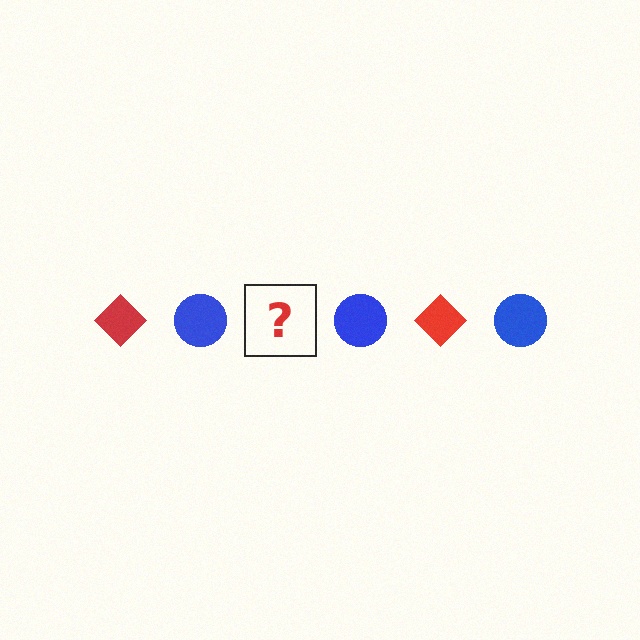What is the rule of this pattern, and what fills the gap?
The rule is that the pattern alternates between red diamond and blue circle. The gap should be filled with a red diamond.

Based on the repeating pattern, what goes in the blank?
The blank should be a red diamond.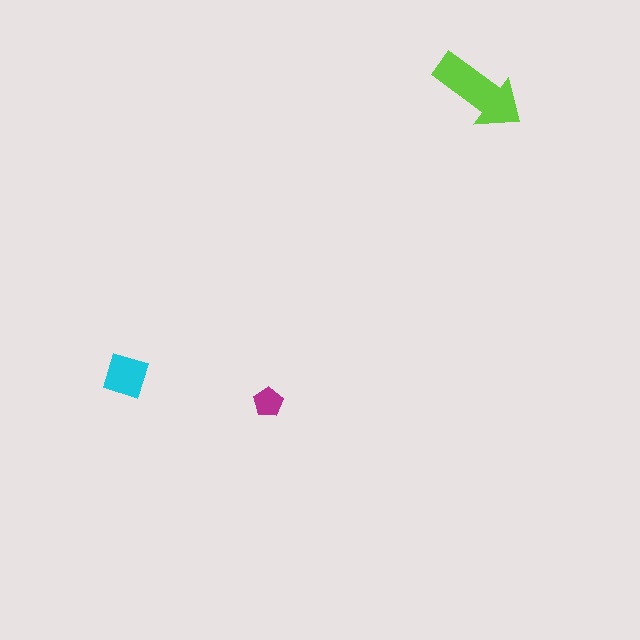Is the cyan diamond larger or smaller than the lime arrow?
Smaller.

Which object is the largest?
The lime arrow.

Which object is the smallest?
The magenta pentagon.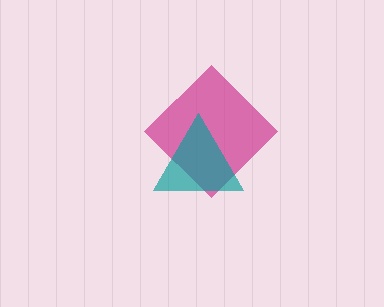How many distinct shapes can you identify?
There are 2 distinct shapes: a magenta diamond, a teal triangle.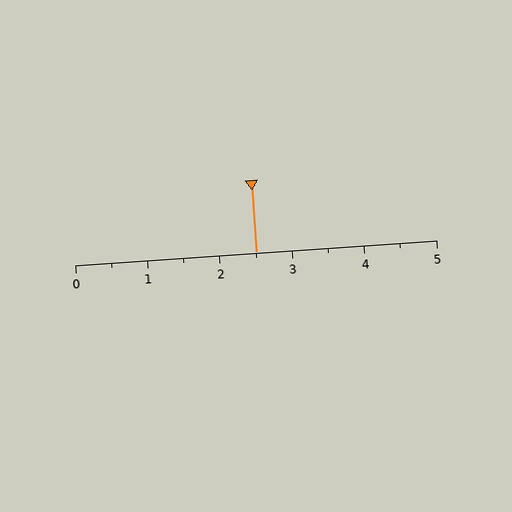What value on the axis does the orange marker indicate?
The marker indicates approximately 2.5.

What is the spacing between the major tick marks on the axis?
The major ticks are spaced 1 apart.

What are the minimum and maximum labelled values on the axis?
The axis runs from 0 to 5.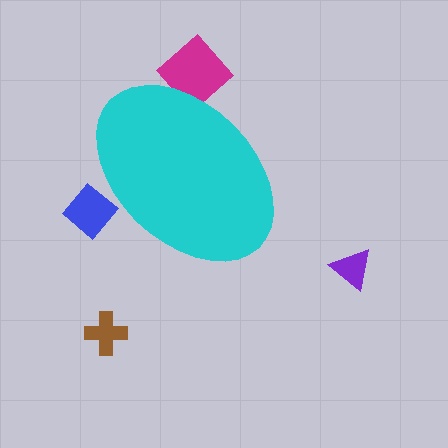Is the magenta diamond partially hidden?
Yes, the magenta diamond is partially hidden behind the cyan ellipse.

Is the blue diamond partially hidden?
Yes, the blue diamond is partially hidden behind the cyan ellipse.